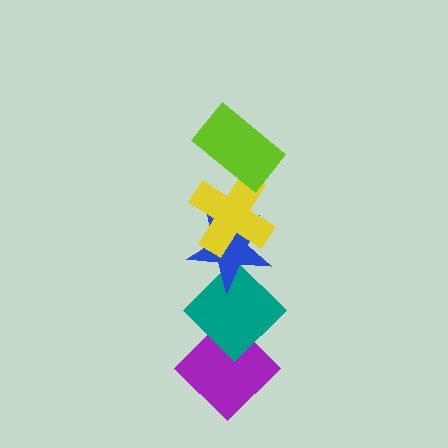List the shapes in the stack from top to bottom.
From top to bottom: the lime rectangle, the yellow cross, the blue star, the teal diamond, the purple diamond.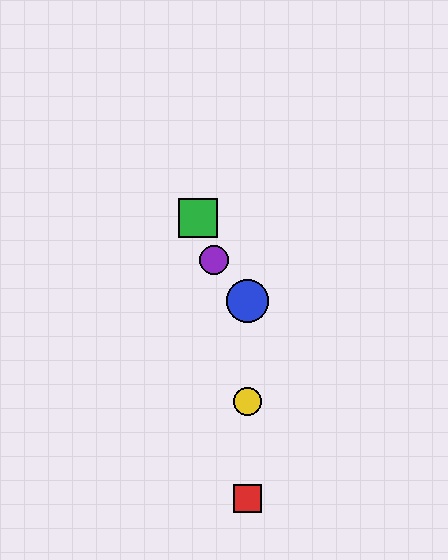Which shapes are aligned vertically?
The red square, the blue circle, the yellow circle are aligned vertically.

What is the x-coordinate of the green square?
The green square is at x≈198.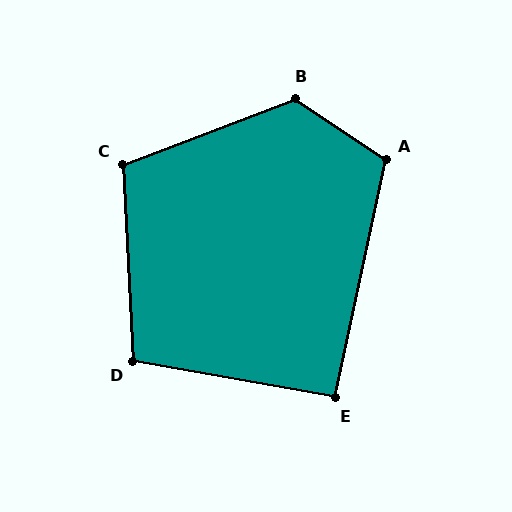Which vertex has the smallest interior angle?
E, at approximately 92 degrees.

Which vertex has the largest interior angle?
B, at approximately 125 degrees.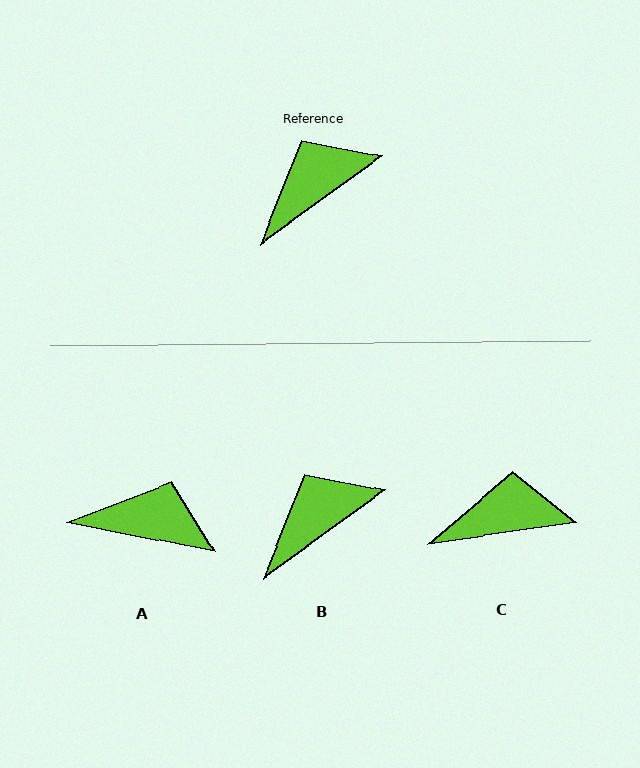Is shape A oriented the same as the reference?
No, it is off by about 47 degrees.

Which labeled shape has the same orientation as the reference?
B.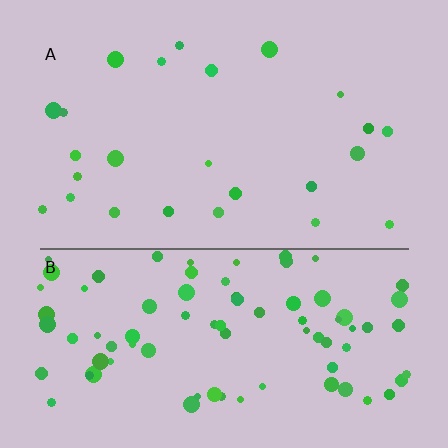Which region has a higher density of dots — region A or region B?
B (the bottom).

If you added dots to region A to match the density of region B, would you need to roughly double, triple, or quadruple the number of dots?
Approximately triple.